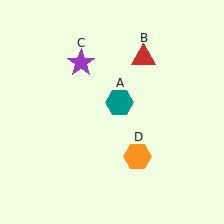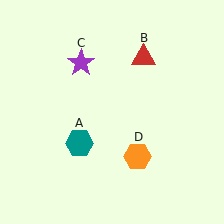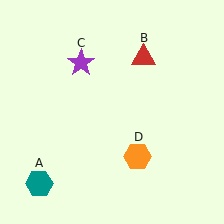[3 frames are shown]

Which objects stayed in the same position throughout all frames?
Red triangle (object B) and purple star (object C) and orange hexagon (object D) remained stationary.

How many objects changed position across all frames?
1 object changed position: teal hexagon (object A).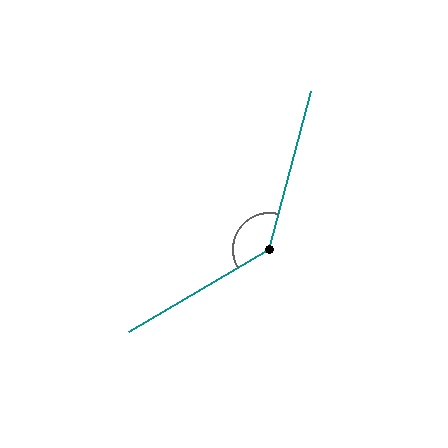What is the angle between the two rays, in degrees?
Approximately 135 degrees.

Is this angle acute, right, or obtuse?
It is obtuse.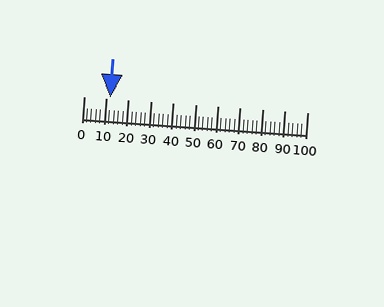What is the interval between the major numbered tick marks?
The major tick marks are spaced 10 units apart.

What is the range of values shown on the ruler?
The ruler shows values from 0 to 100.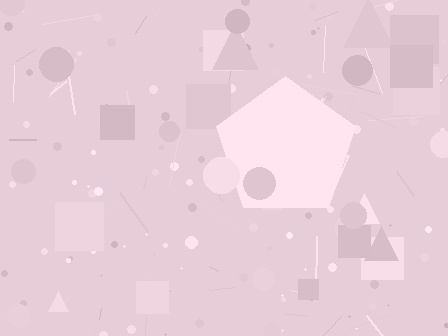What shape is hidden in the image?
A pentagon is hidden in the image.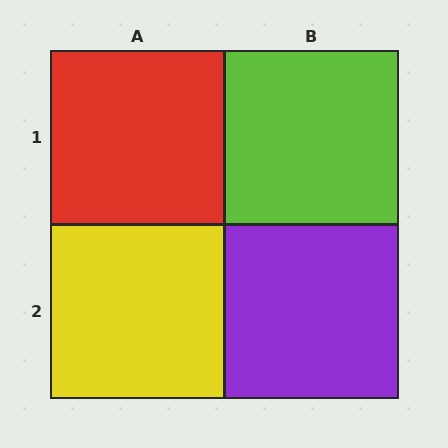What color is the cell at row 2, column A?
Yellow.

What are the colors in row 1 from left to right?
Red, lime.